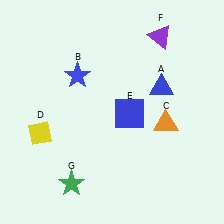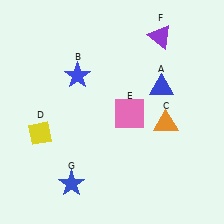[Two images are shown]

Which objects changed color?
E changed from blue to pink. G changed from green to blue.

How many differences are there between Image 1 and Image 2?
There are 2 differences between the two images.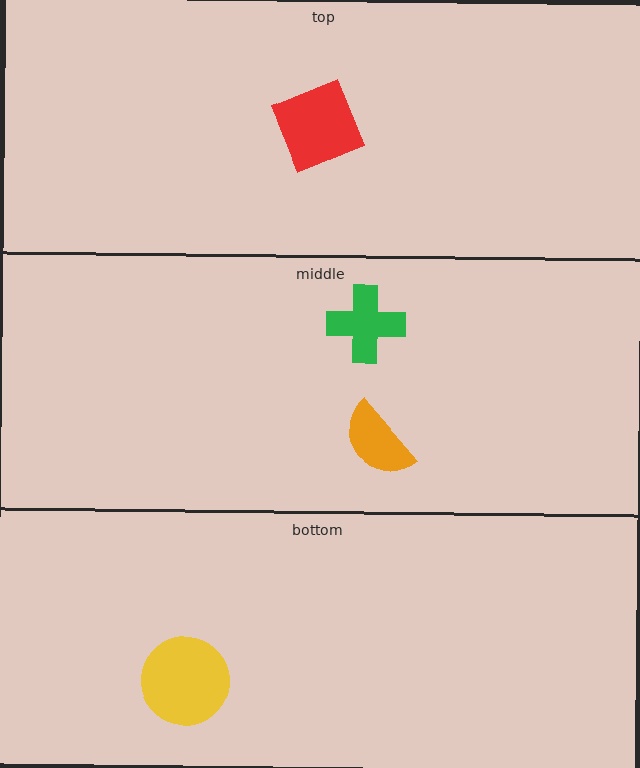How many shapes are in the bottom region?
1.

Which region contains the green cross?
The middle region.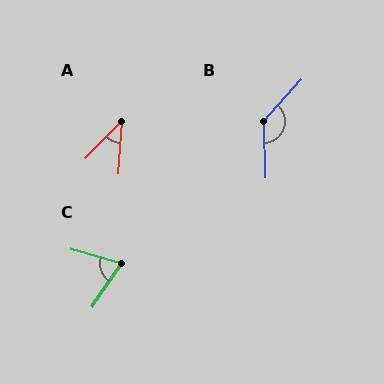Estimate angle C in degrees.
Approximately 71 degrees.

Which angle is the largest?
B, at approximately 136 degrees.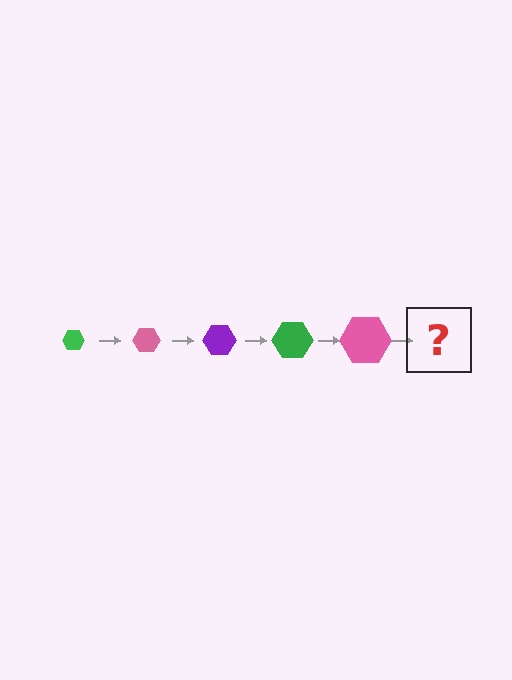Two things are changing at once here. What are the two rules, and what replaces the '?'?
The two rules are that the hexagon grows larger each step and the color cycles through green, pink, and purple. The '?' should be a purple hexagon, larger than the previous one.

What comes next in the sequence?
The next element should be a purple hexagon, larger than the previous one.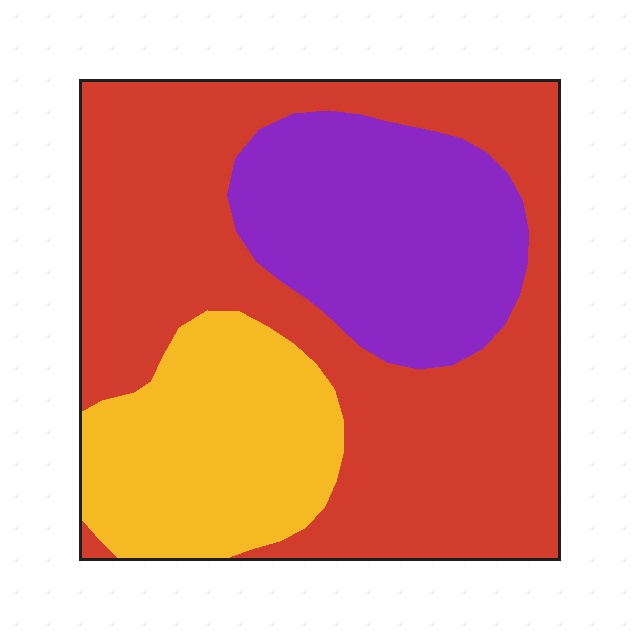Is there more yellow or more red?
Red.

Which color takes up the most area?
Red, at roughly 55%.